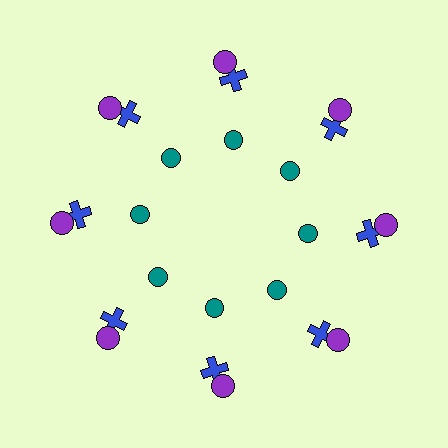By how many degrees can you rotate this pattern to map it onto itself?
The pattern maps onto itself every 45 degrees of rotation.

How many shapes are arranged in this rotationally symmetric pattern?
There are 24 shapes, arranged in 8 groups of 3.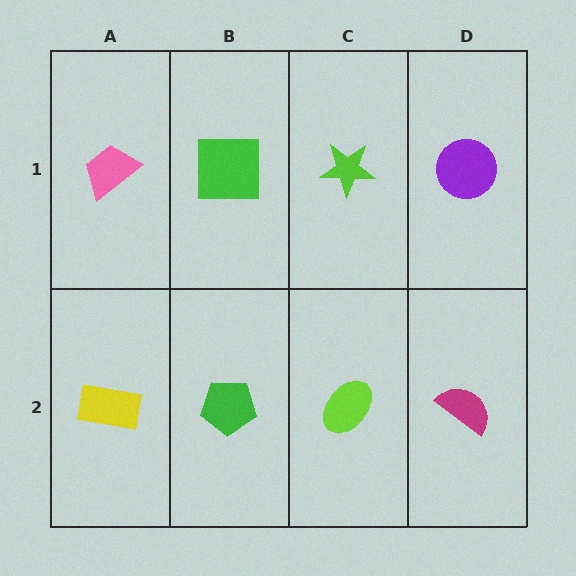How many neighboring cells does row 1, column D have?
2.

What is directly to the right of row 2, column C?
A magenta semicircle.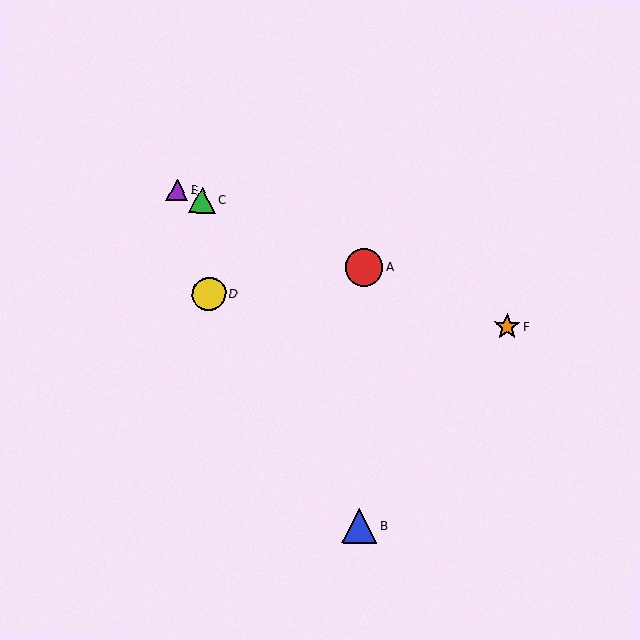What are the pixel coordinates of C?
Object C is at (202, 200).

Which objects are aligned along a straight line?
Objects A, C, E, F are aligned along a straight line.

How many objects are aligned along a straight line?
4 objects (A, C, E, F) are aligned along a straight line.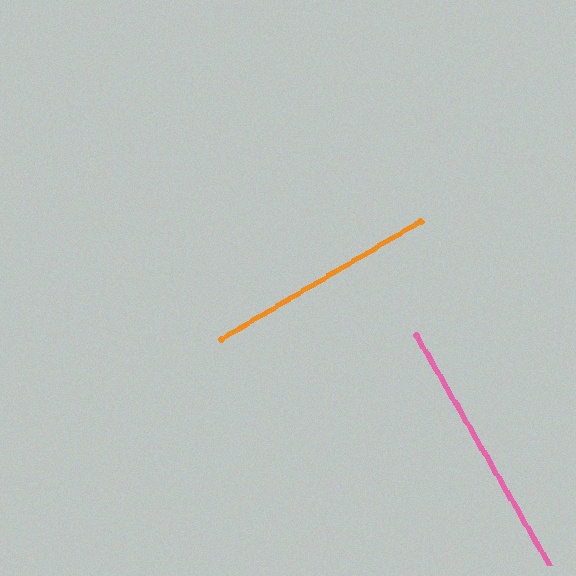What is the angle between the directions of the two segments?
Approximately 90 degrees.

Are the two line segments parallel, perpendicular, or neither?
Perpendicular — they meet at approximately 90°.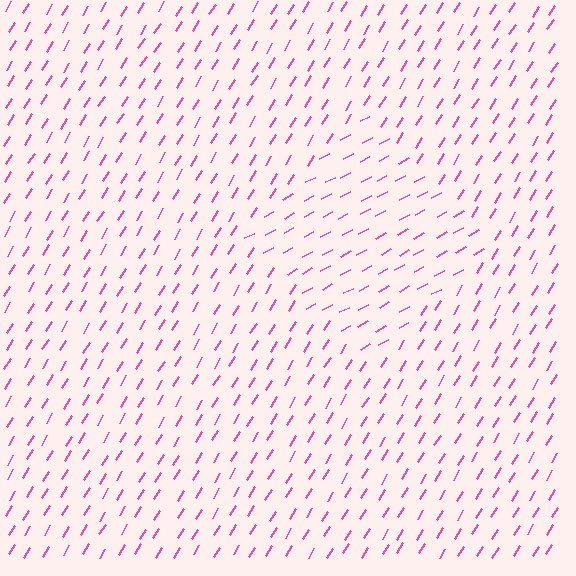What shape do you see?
I see a diamond.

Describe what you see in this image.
The image is filled with small pink line segments. A diamond region in the image has lines oriented differently from the surrounding lines, creating a visible texture boundary.